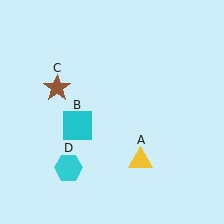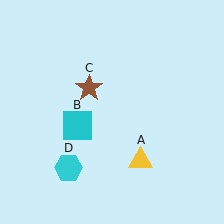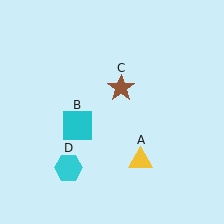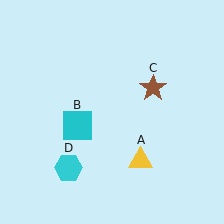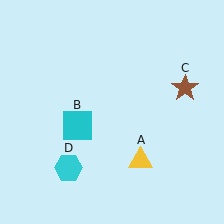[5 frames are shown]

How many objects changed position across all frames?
1 object changed position: brown star (object C).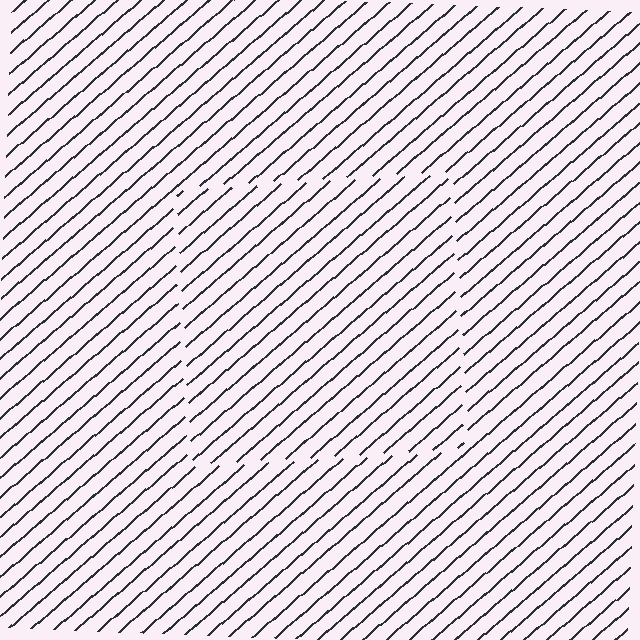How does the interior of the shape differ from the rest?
The interior of the shape contains the same grating, shifted by half a period — the contour is defined by the phase discontinuity where line-ends from the inner and outer gratings abut.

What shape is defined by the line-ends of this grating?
An illusory square. The interior of the shape contains the same grating, shifted by half a period — the contour is defined by the phase discontinuity where line-ends from the inner and outer gratings abut.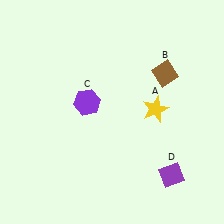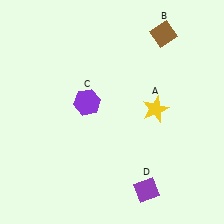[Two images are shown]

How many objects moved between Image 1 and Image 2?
2 objects moved between the two images.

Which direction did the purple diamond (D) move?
The purple diamond (D) moved left.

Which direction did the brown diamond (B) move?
The brown diamond (B) moved up.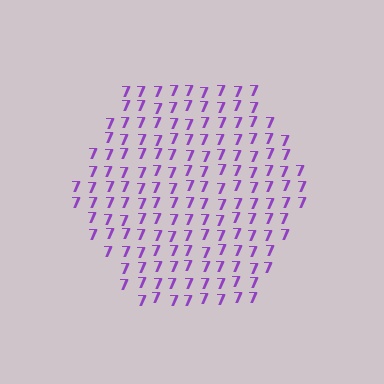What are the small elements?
The small elements are digit 7's.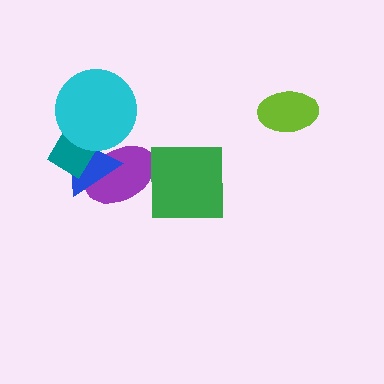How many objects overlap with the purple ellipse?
3 objects overlap with the purple ellipse.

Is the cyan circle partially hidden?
No, no other shape covers it.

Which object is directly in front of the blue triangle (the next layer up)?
The teal diamond is directly in front of the blue triangle.